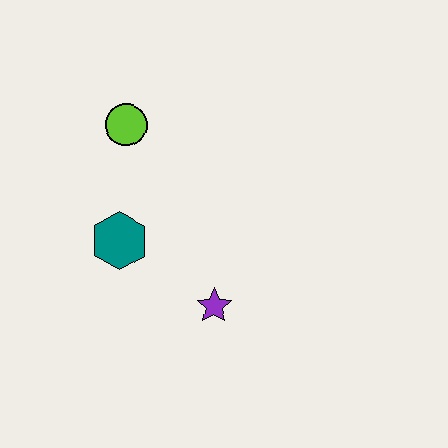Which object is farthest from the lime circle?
The purple star is farthest from the lime circle.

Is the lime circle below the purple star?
No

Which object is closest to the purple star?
The teal hexagon is closest to the purple star.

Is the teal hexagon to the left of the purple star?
Yes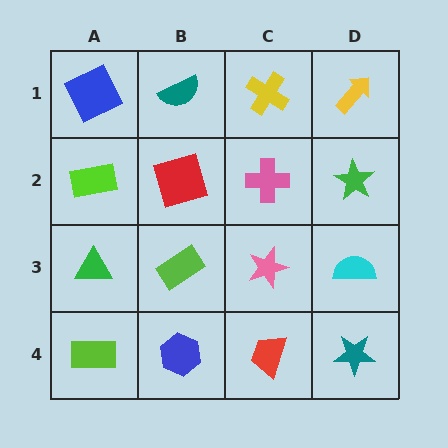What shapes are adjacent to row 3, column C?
A pink cross (row 2, column C), a red trapezoid (row 4, column C), a lime rectangle (row 3, column B), a cyan semicircle (row 3, column D).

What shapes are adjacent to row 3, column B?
A red square (row 2, column B), a blue hexagon (row 4, column B), a green triangle (row 3, column A), a pink star (row 3, column C).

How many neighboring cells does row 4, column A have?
2.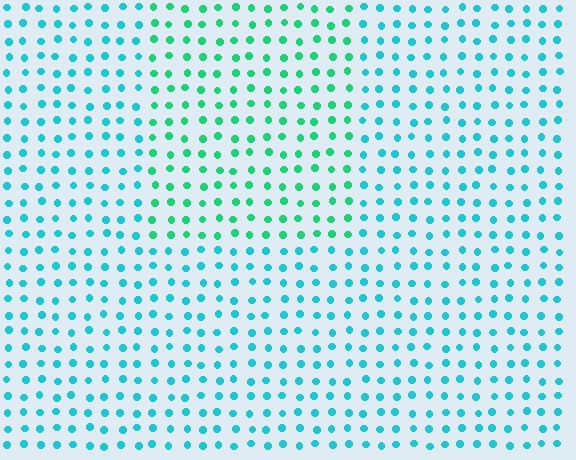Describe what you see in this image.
The image is filled with small cyan elements in a uniform arrangement. A rectangle-shaped region is visible where the elements are tinted to a slightly different hue, forming a subtle color boundary.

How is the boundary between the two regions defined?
The boundary is defined purely by a slight shift in hue (about 33 degrees). Spacing, size, and orientation are identical on both sides.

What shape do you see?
I see a rectangle.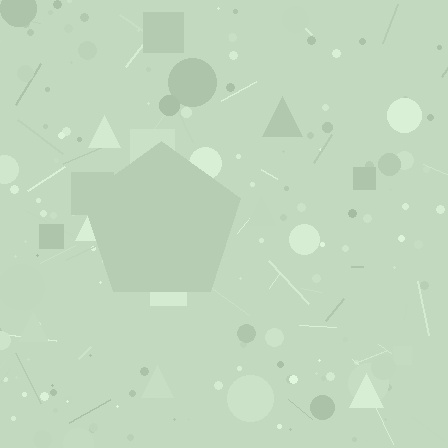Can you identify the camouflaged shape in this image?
The camouflaged shape is a pentagon.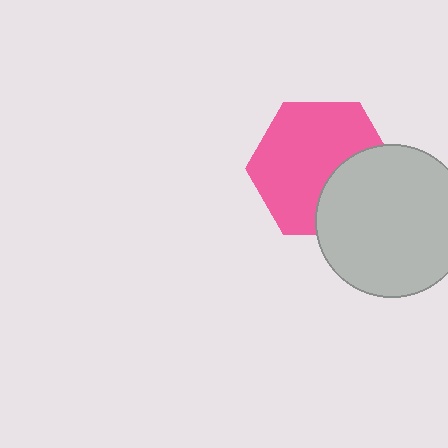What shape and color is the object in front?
The object in front is a light gray circle.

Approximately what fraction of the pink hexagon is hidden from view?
Roughly 32% of the pink hexagon is hidden behind the light gray circle.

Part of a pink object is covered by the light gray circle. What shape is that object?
It is a hexagon.